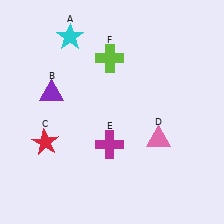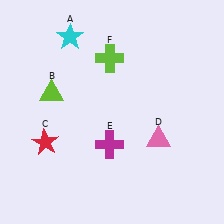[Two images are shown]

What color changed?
The triangle (B) changed from purple in Image 1 to lime in Image 2.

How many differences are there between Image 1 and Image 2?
There is 1 difference between the two images.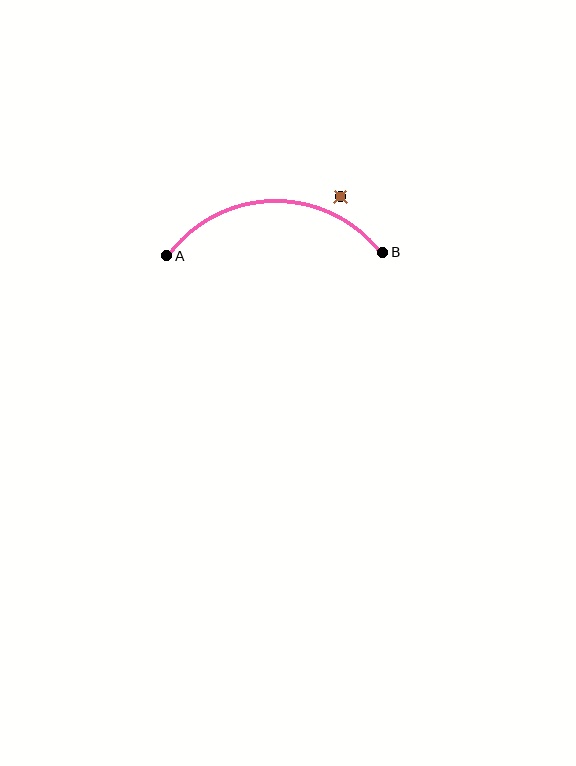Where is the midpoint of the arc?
The arc midpoint is the point on the curve farthest from the straight line joining A and B. It sits above that line.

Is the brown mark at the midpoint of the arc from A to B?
No — the brown mark does not lie on the arc at all. It sits slightly outside the curve.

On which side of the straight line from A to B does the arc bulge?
The arc bulges above the straight line connecting A and B.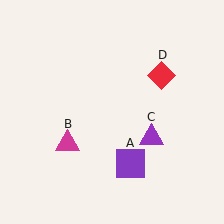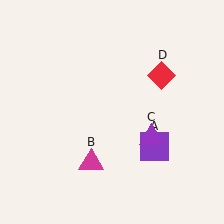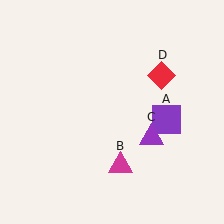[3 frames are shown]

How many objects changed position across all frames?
2 objects changed position: purple square (object A), magenta triangle (object B).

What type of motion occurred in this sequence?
The purple square (object A), magenta triangle (object B) rotated counterclockwise around the center of the scene.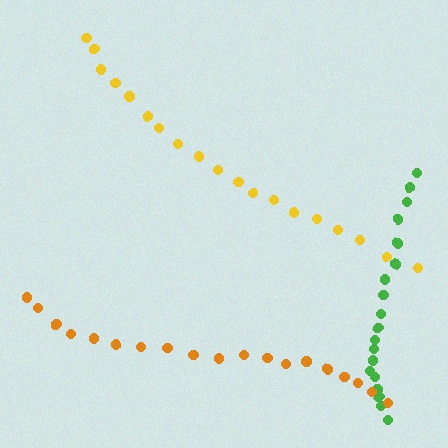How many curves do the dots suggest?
There are 3 distinct paths.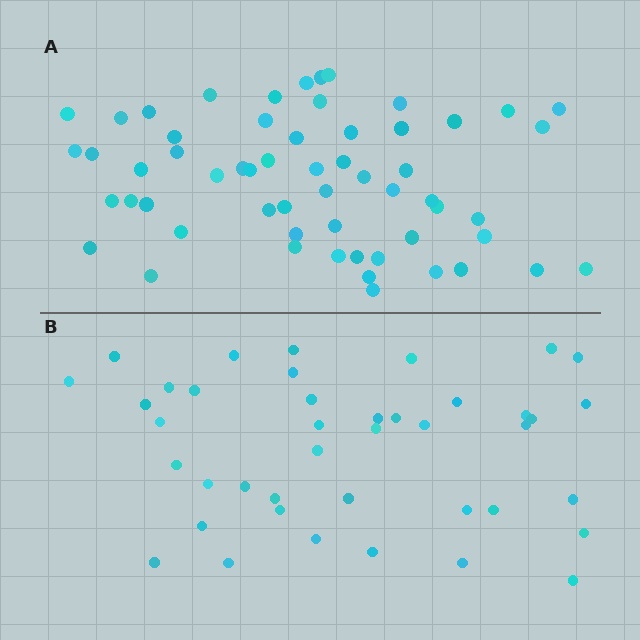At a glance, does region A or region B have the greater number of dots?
Region A (the top region) has more dots.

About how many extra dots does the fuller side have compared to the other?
Region A has approximately 15 more dots than region B.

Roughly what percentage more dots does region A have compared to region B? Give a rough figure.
About 40% more.